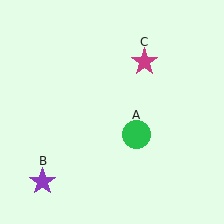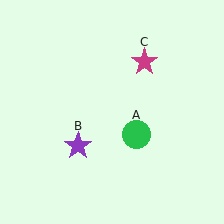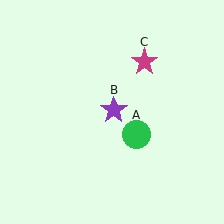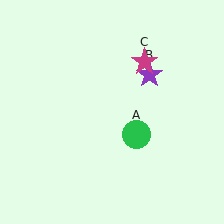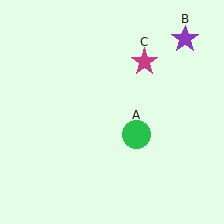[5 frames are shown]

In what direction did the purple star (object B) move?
The purple star (object B) moved up and to the right.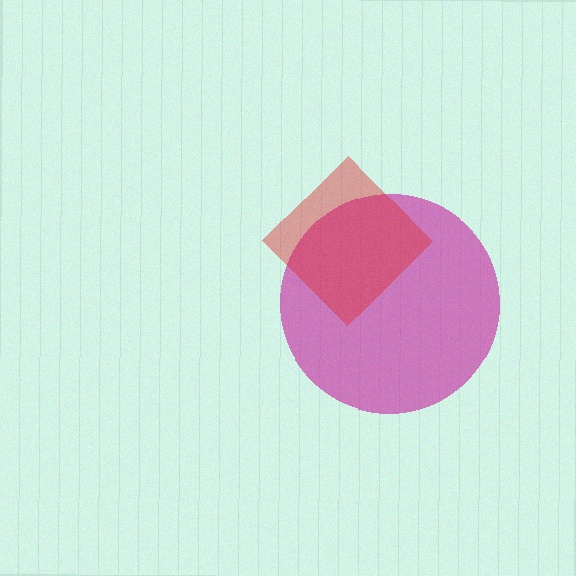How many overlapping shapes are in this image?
There are 2 overlapping shapes in the image.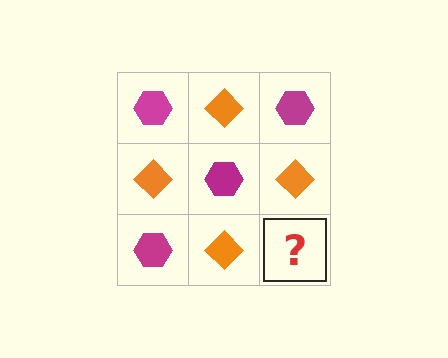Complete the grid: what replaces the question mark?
The question mark should be replaced with a magenta hexagon.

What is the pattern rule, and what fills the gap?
The rule is that it alternates magenta hexagon and orange diamond in a checkerboard pattern. The gap should be filled with a magenta hexagon.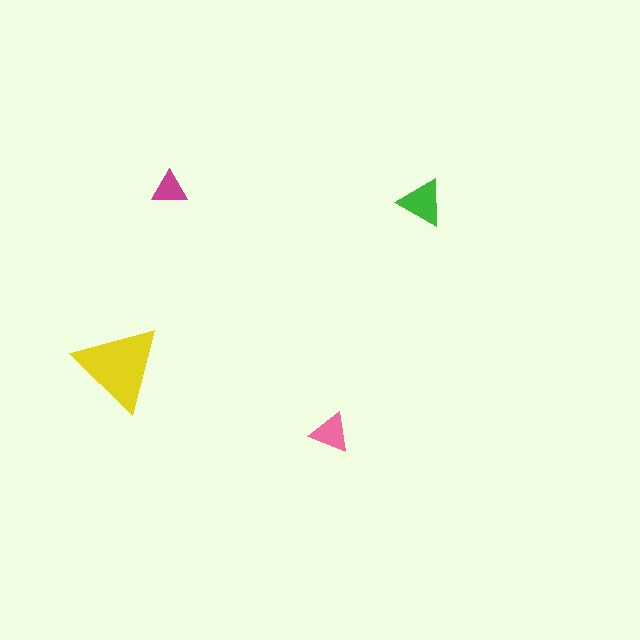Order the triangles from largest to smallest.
the yellow one, the green one, the pink one, the magenta one.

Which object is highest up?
The magenta triangle is topmost.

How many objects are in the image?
There are 4 objects in the image.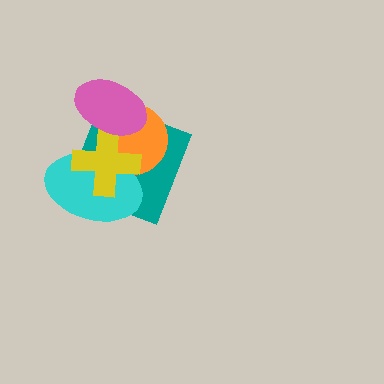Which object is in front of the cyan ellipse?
The yellow cross is in front of the cyan ellipse.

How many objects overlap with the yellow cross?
4 objects overlap with the yellow cross.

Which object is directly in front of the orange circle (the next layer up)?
The cyan ellipse is directly in front of the orange circle.